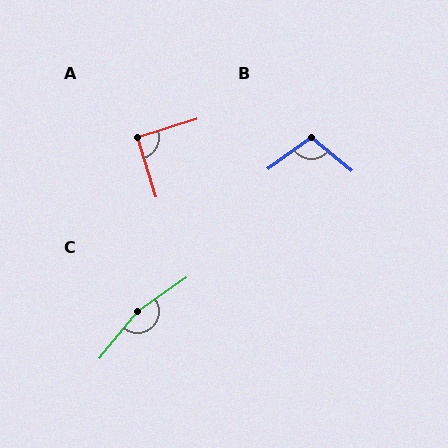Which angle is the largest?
C, at approximately 163 degrees.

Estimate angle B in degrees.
Approximately 105 degrees.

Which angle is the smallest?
A, at approximately 91 degrees.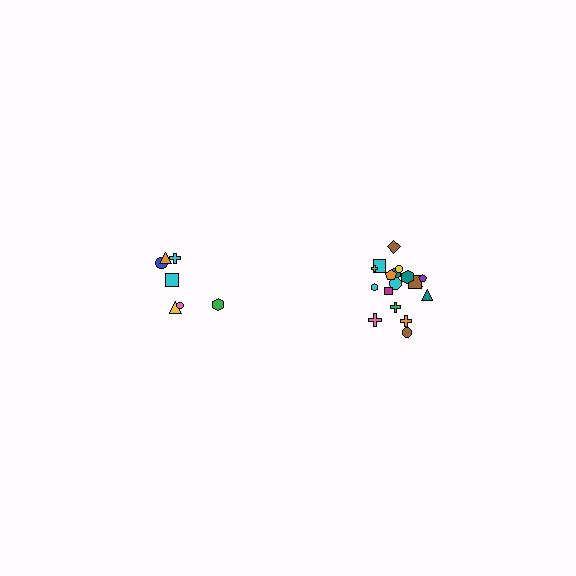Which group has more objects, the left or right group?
The right group.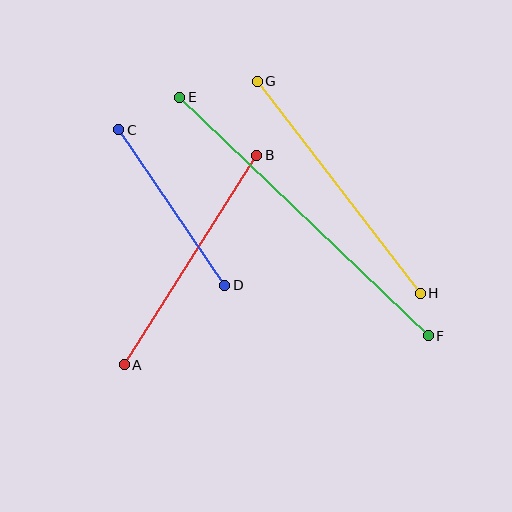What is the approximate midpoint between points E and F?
The midpoint is at approximately (304, 217) pixels.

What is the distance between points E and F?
The distance is approximately 345 pixels.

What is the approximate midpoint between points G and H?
The midpoint is at approximately (339, 187) pixels.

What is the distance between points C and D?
The distance is approximately 188 pixels.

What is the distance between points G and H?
The distance is approximately 267 pixels.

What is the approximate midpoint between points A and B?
The midpoint is at approximately (190, 260) pixels.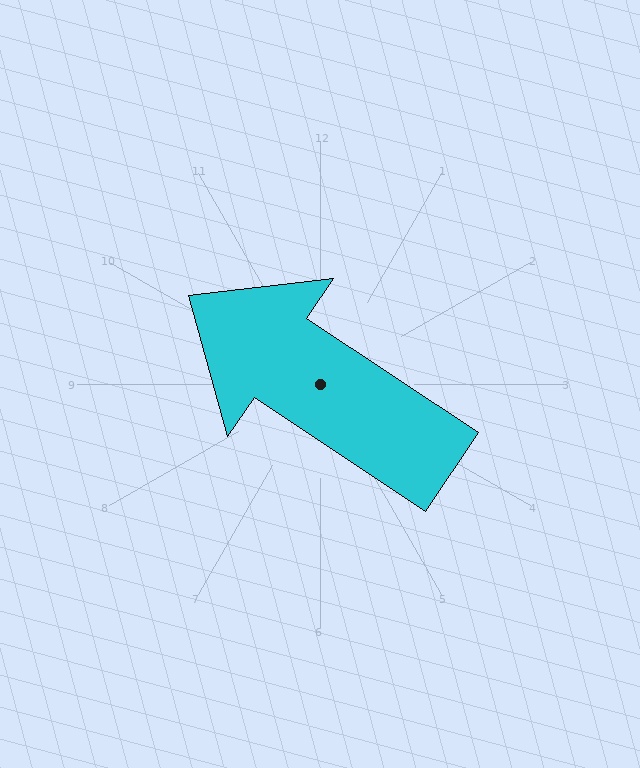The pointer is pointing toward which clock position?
Roughly 10 o'clock.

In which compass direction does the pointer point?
Northwest.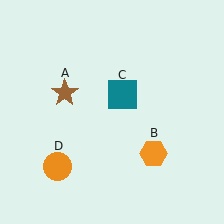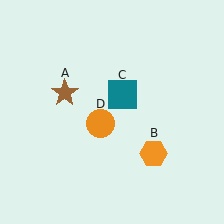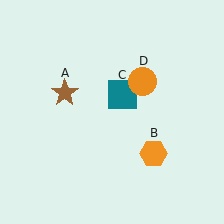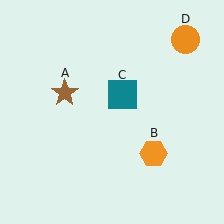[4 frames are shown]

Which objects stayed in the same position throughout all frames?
Brown star (object A) and orange hexagon (object B) and teal square (object C) remained stationary.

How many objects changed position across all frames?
1 object changed position: orange circle (object D).